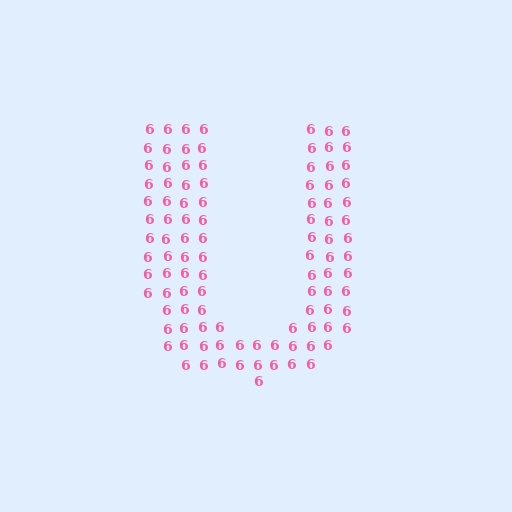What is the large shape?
The large shape is the letter U.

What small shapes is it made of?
It is made of small digit 6's.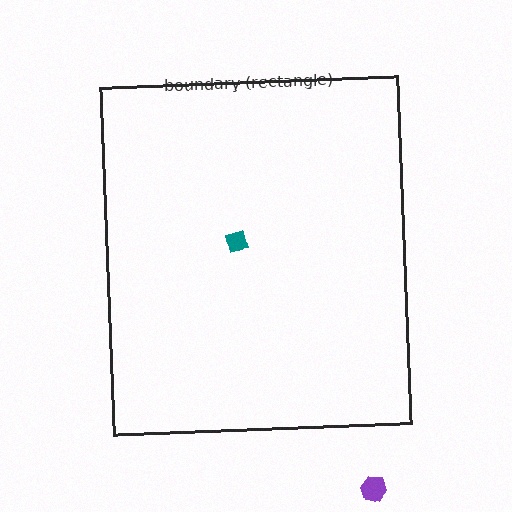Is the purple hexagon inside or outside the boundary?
Outside.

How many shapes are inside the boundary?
1 inside, 1 outside.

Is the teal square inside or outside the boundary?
Inside.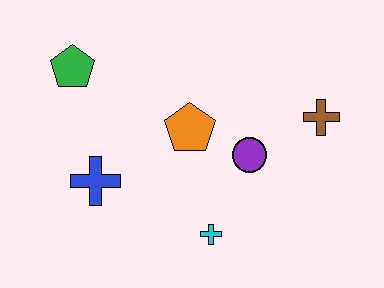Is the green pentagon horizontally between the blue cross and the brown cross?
No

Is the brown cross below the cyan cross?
No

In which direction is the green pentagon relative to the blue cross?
The green pentagon is above the blue cross.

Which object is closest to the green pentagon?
The blue cross is closest to the green pentagon.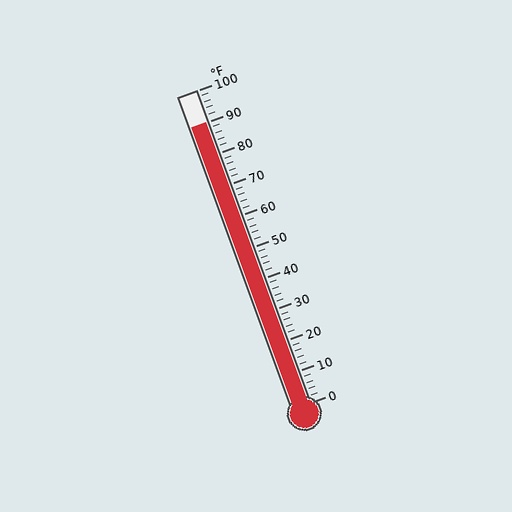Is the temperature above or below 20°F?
The temperature is above 20°F.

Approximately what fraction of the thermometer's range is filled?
The thermometer is filled to approximately 90% of its range.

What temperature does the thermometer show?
The thermometer shows approximately 90°F.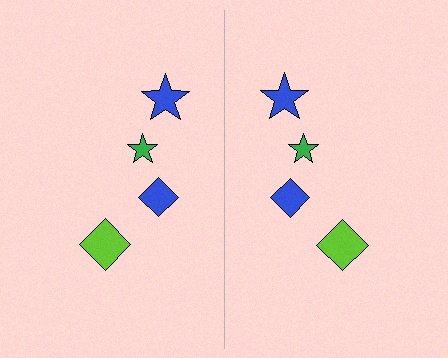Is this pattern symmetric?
Yes, this pattern has bilateral (reflection) symmetry.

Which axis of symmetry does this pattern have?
The pattern has a vertical axis of symmetry running through the center of the image.